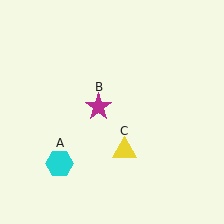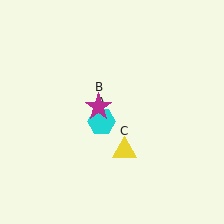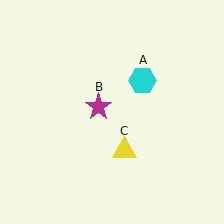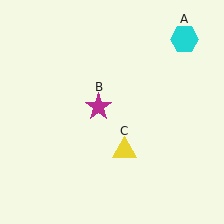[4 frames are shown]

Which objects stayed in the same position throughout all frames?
Magenta star (object B) and yellow triangle (object C) remained stationary.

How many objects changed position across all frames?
1 object changed position: cyan hexagon (object A).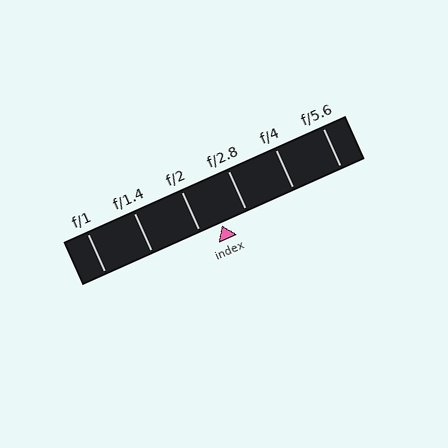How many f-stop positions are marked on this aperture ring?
There are 6 f-stop positions marked.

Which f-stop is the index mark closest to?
The index mark is closest to f/2.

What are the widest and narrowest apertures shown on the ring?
The widest aperture shown is f/1 and the narrowest is f/5.6.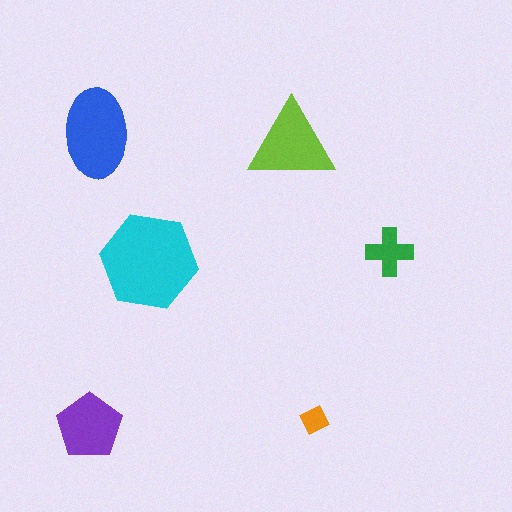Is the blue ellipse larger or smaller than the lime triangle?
Larger.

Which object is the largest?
The cyan hexagon.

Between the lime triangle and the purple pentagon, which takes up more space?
The lime triangle.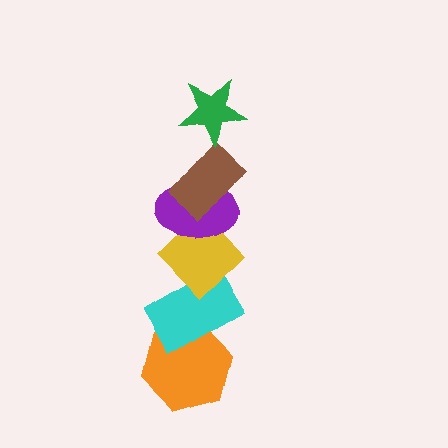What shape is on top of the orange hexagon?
The cyan rectangle is on top of the orange hexagon.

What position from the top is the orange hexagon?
The orange hexagon is 6th from the top.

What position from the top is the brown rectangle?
The brown rectangle is 2nd from the top.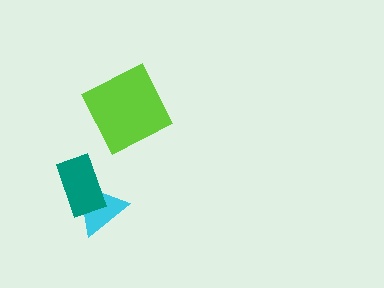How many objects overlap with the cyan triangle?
1 object overlaps with the cyan triangle.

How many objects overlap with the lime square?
0 objects overlap with the lime square.